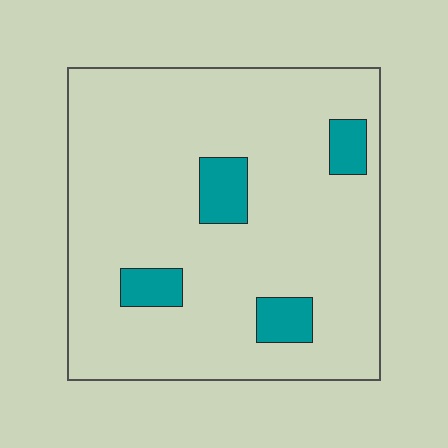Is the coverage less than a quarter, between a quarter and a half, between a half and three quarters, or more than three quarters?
Less than a quarter.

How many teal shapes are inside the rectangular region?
4.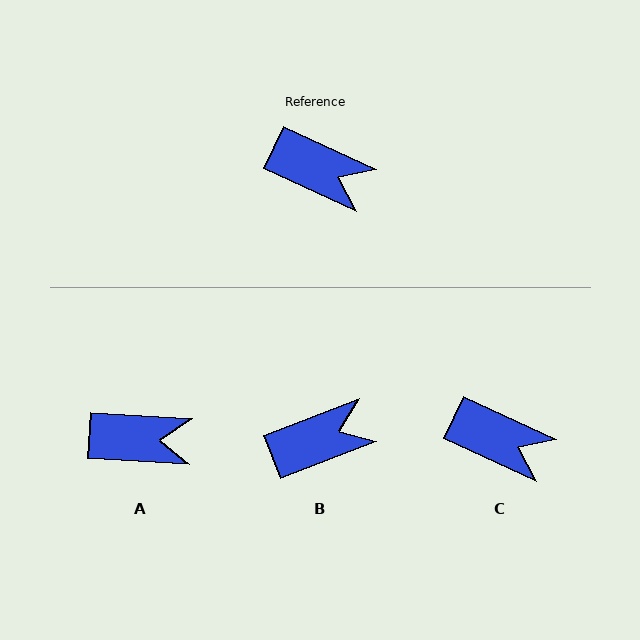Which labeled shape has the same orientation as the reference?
C.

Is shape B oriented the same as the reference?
No, it is off by about 46 degrees.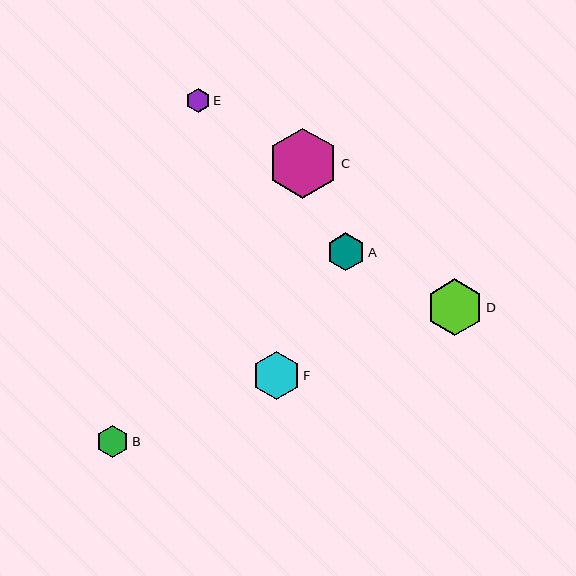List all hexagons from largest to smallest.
From largest to smallest: C, D, F, A, B, E.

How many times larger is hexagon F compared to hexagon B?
Hexagon F is approximately 1.5 times the size of hexagon B.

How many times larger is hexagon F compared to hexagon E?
Hexagon F is approximately 2.0 times the size of hexagon E.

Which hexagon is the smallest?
Hexagon E is the smallest with a size of approximately 25 pixels.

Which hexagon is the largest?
Hexagon C is the largest with a size of approximately 70 pixels.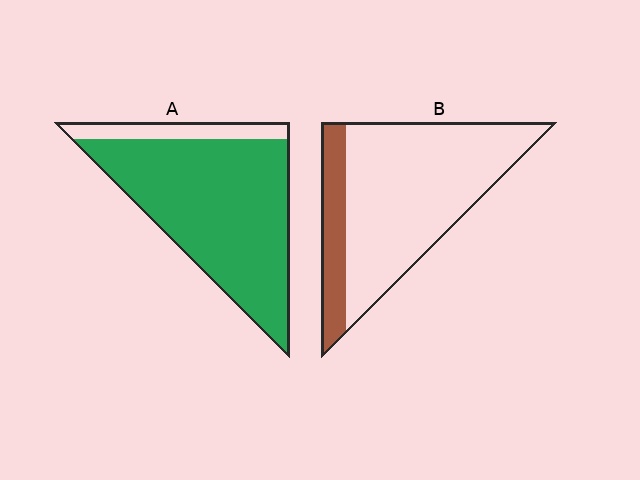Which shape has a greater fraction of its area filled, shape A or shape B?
Shape A.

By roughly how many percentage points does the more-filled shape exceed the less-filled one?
By roughly 65 percentage points (A over B).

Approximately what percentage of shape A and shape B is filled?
A is approximately 85% and B is approximately 20%.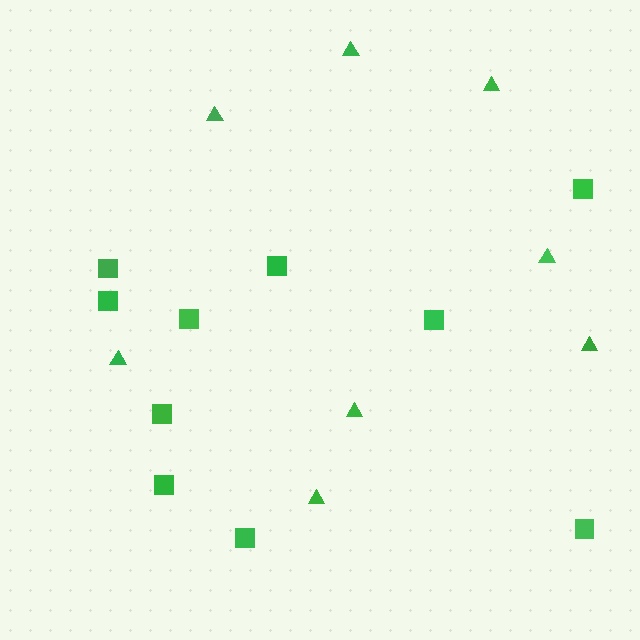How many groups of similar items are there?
There are 2 groups: one group of squares (10) and one group of triangles (8).